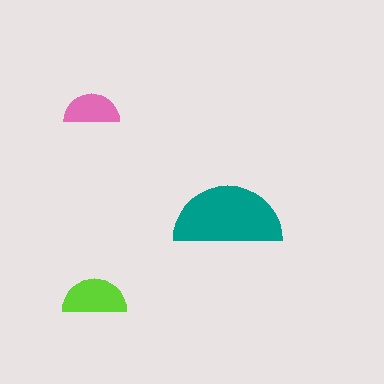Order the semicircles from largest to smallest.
the teal one, the lime one, the pink one.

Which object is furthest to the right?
The teal semicircle is rightmost.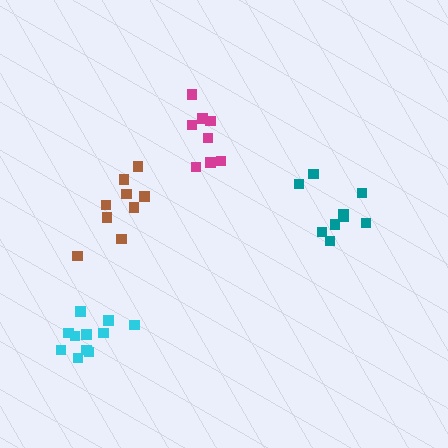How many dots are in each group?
Group 1: 8 dots, Group 2: 9 dots, Group 3: 9 dots, Group 4: 11 dots (37 total).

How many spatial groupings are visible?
There are 4 spatial groupings.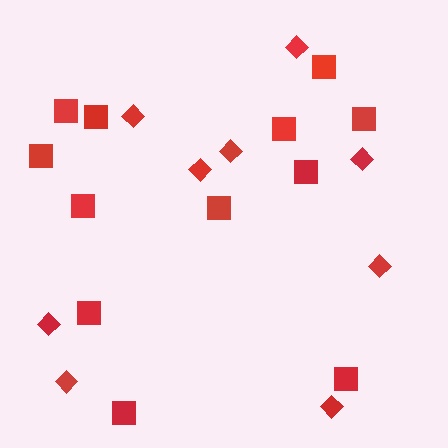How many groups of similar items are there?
There are 2 groups: one group of squares (12) and one group of diamonds (9).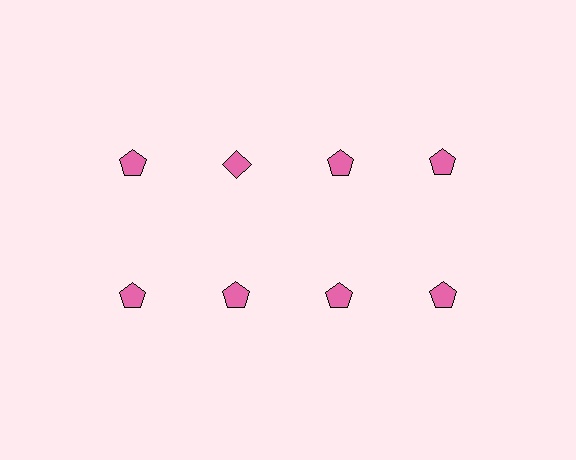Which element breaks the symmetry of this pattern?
The pink diamond in the top row, second from left column breaks the symmetry. All other shapes are pink pentagons.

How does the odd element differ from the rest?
It has a different shape: diamond instead of pentagon.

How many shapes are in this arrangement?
There are 8 shapes arranged in a grid pattern.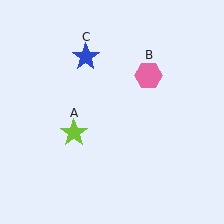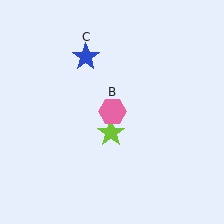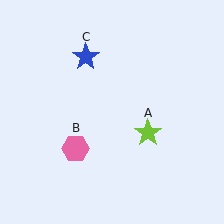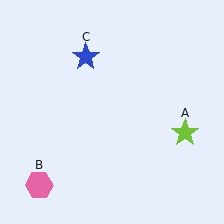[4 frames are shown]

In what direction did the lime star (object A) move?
The lime star (object A) moved right.